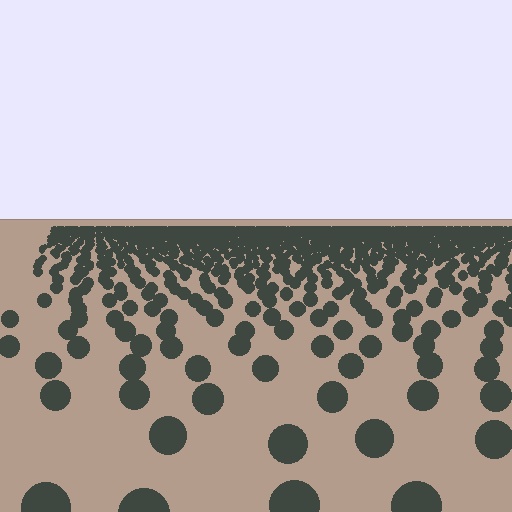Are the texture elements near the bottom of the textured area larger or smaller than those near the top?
Larger. Near the bottom, elements are closer to the viewer and appear at a bigger on-screen size.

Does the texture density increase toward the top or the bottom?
Density increases toward the top.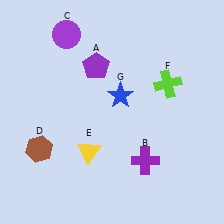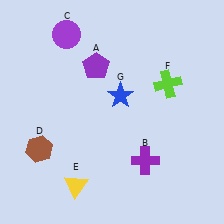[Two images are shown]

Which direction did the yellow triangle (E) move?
The yellow triangle (E) moved down.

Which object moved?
The yellow triangle (E) moved down.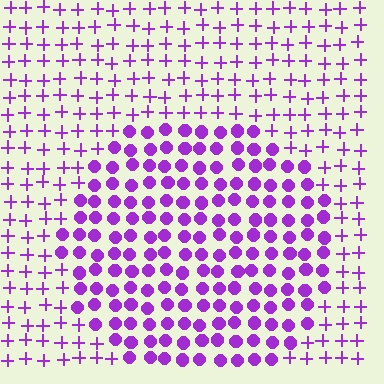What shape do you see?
I see a circle.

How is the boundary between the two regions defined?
The boundary is defined by a change in element shape: circles inside vs. plus signs outside. All elements share the same color and spacing.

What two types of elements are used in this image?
The image uses circles inside the circle region and plus signs outside it.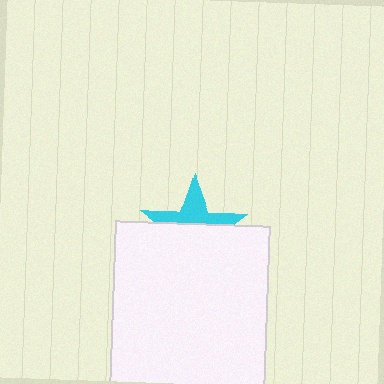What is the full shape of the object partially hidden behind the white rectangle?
The partially hidden object is a cyan star.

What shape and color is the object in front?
The object in front is a white rectangle.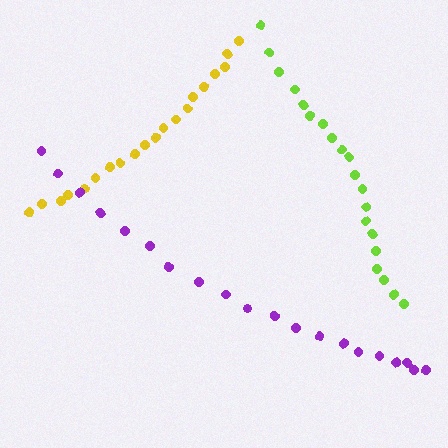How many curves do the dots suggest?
There are 3 distinct paths.